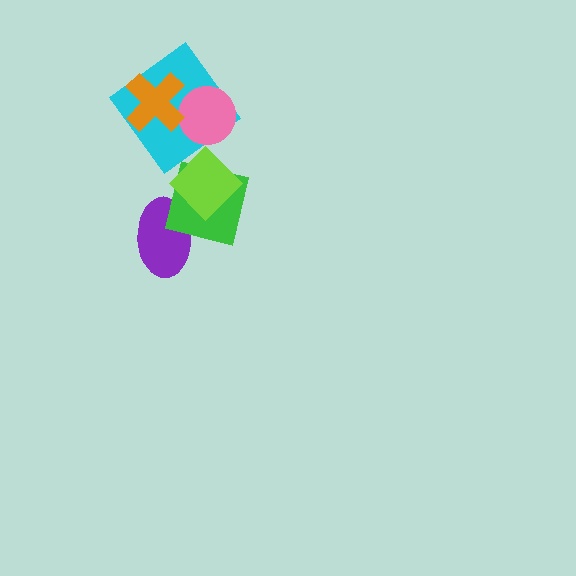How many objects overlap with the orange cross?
2 objects overlap with the orange cross.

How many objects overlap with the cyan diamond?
2 objects overlap with the cyan diamond.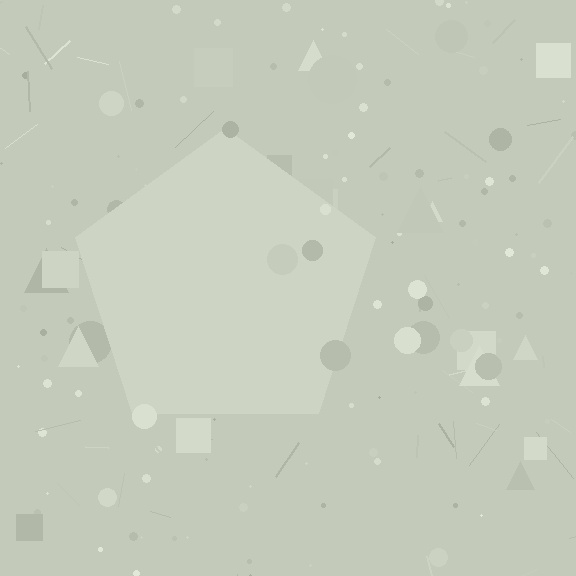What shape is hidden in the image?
A pentagon is hidden in the image.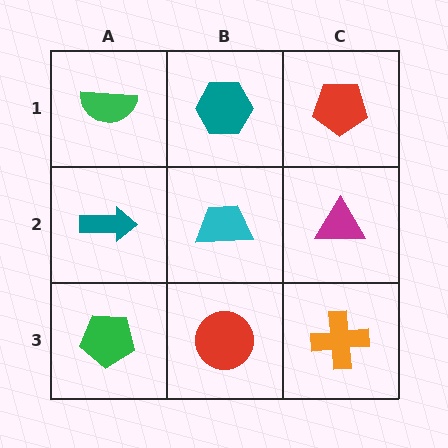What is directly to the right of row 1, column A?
A teal hexagon.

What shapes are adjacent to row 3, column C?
A magenta triangle (row 2, column C), a red circle (row 3, column B).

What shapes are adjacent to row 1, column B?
A cyan trapezoid (row 2, column B), a green semicircle (row 1, column A), a red pentagon (row 1, column C).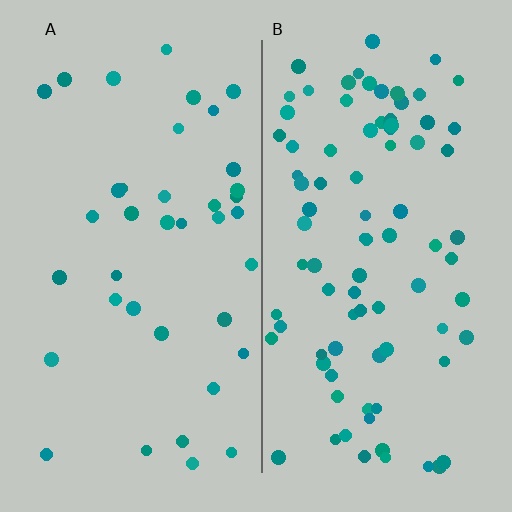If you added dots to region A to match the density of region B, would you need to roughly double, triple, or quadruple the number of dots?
Approximately double.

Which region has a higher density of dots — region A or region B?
B (the right).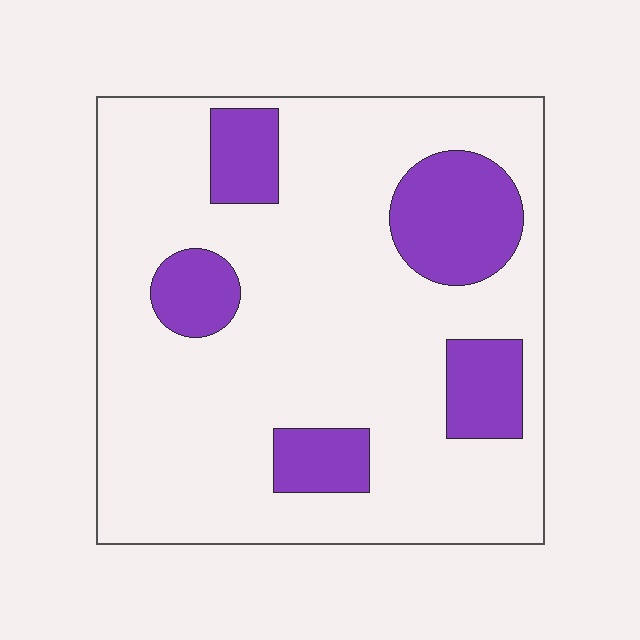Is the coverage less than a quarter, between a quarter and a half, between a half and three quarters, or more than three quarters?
Less than a quarter.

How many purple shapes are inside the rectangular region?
5.